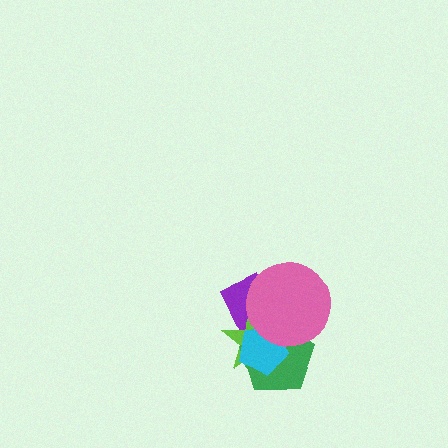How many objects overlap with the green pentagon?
4 objects overlap with the green pentagon.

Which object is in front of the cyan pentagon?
The pink circle is in front of the cyan pentagon.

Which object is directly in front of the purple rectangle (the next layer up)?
The lime star is directly in front of the purple rectangle.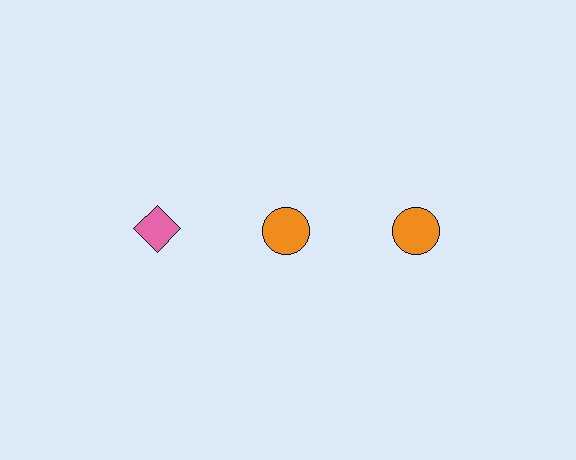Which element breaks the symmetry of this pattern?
The pink diamond in the top row, leftmost column breaks the symmetry. All other shapes are orange circles.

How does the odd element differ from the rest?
It differs in both color (pink instead of orange) and shape (diamond instead of circle).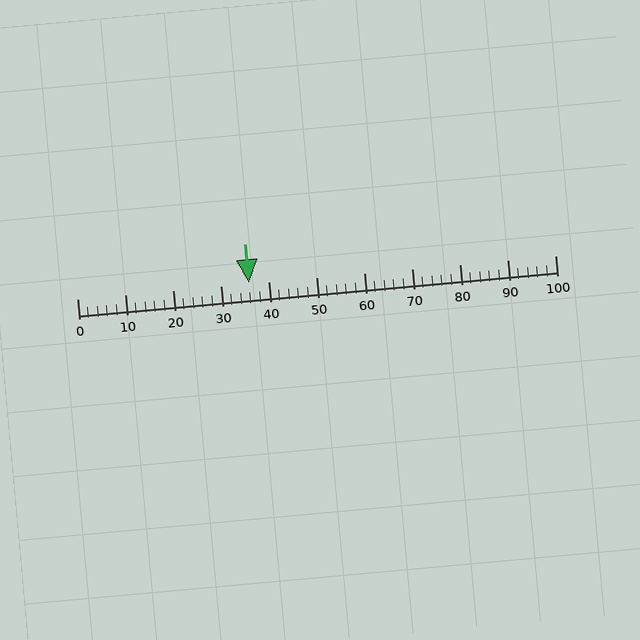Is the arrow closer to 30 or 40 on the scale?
The arrow is closer to 40.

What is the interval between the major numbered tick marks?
The major tick marks are spaced 10 units apart.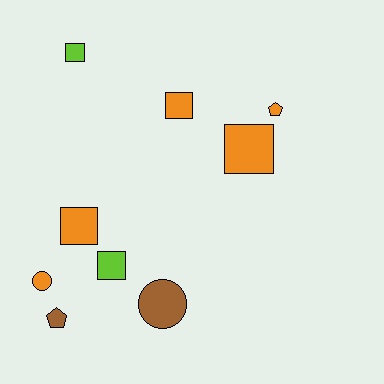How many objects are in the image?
There are 9 objects.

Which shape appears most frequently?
Square, with 5 objects.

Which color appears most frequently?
Orange, with 5 objects.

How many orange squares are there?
There are 3 orange squares.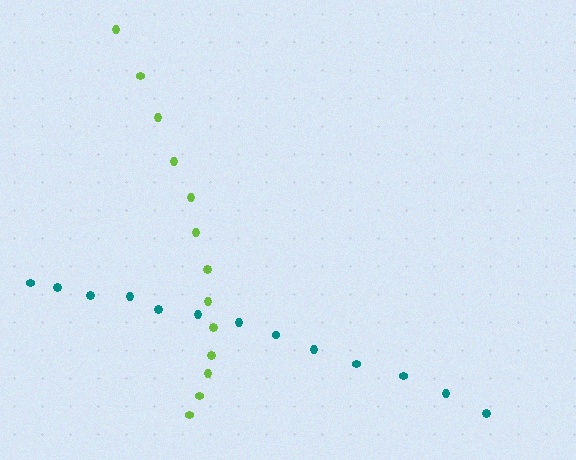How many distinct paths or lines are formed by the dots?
There are 2 distinct paths.